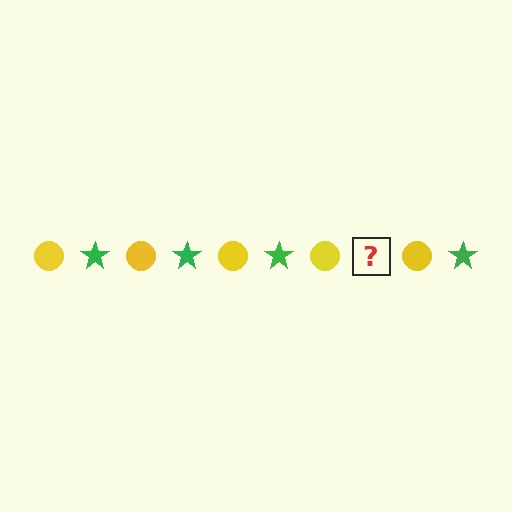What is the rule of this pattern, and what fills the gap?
The rule is that the pattern alternates between yellow circle and green star. The gap should be filled with a green star.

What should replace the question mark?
The question mark should be replaced with a green star.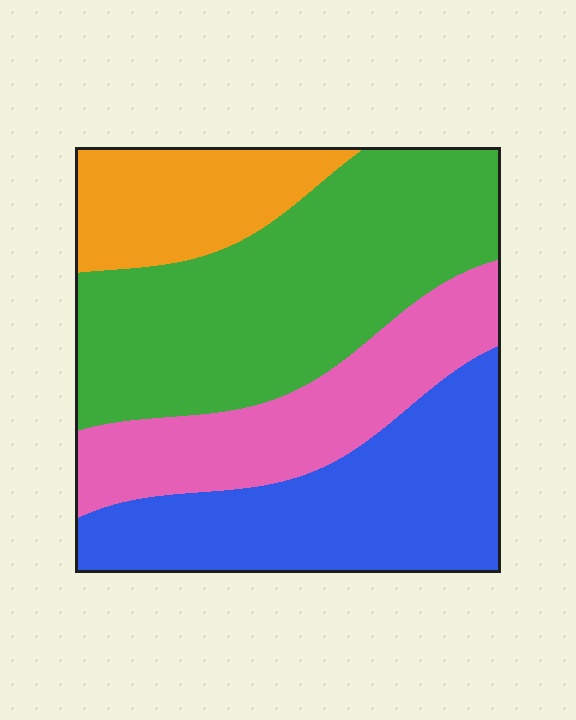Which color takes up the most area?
Green, at roughly 40%.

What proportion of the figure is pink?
Pink covers 21% of the figure.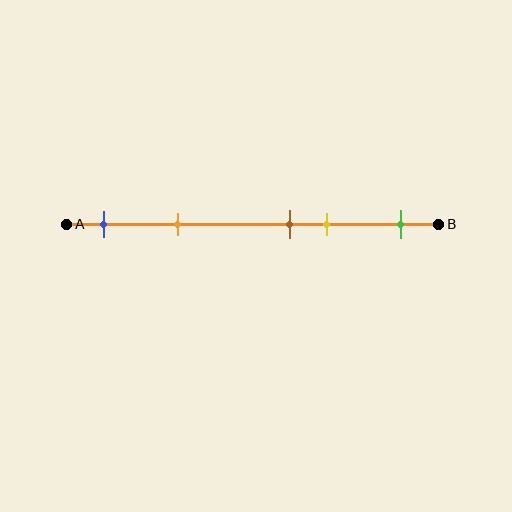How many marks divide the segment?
There are 5 marks dividing the segment.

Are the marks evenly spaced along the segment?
No, the marks are not evenly spaced.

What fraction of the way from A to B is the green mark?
The green mark is approximately 90% (0.9) of the way from A to B.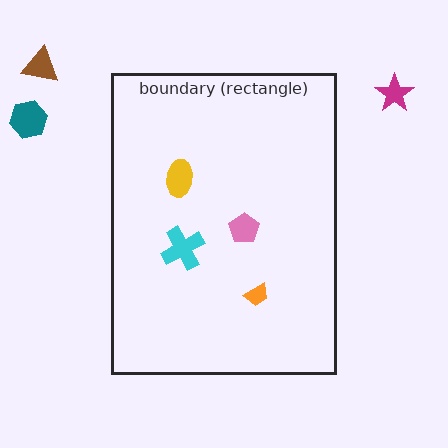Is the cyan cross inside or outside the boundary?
Inside.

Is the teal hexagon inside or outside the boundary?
Outside.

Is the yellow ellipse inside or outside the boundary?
Inside.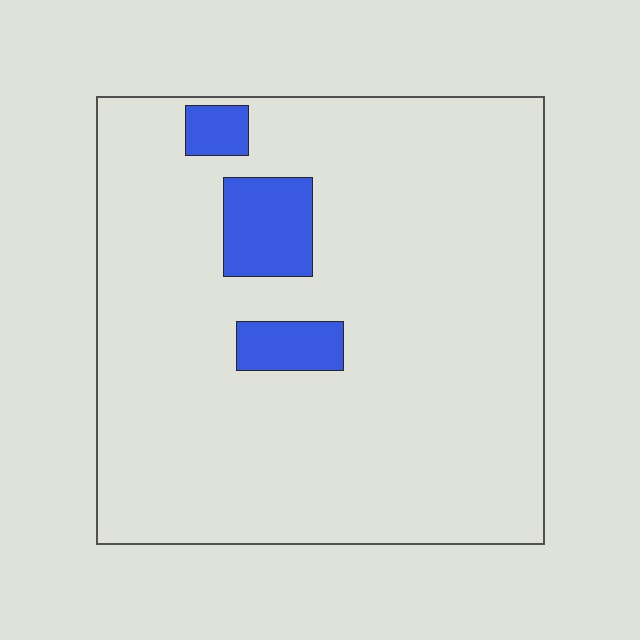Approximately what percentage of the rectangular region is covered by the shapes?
Approximately 10%.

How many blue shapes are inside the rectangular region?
3.